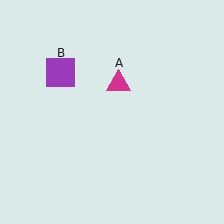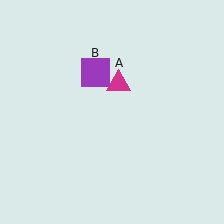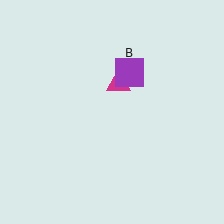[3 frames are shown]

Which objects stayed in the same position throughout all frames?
Magenta triangle (object A) remained stationary.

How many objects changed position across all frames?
1 object changed position: purple square (object B).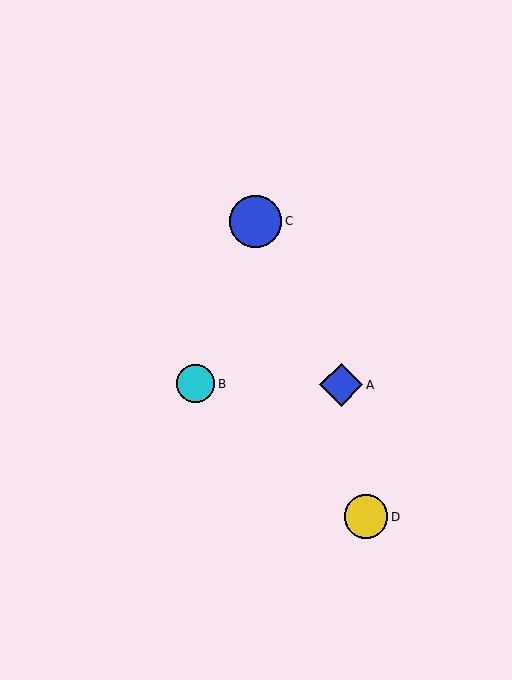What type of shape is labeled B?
Shape B is a cyan circle.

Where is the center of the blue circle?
The center of the blue circle is at (256, 221).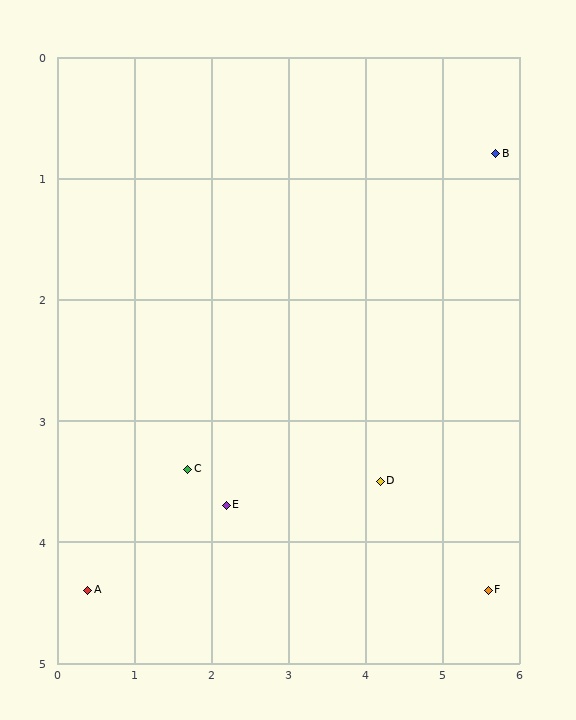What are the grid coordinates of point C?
Point C is at approximately (1.7, 3.4).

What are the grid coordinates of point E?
Point E is at approximately (2.2, 3.7).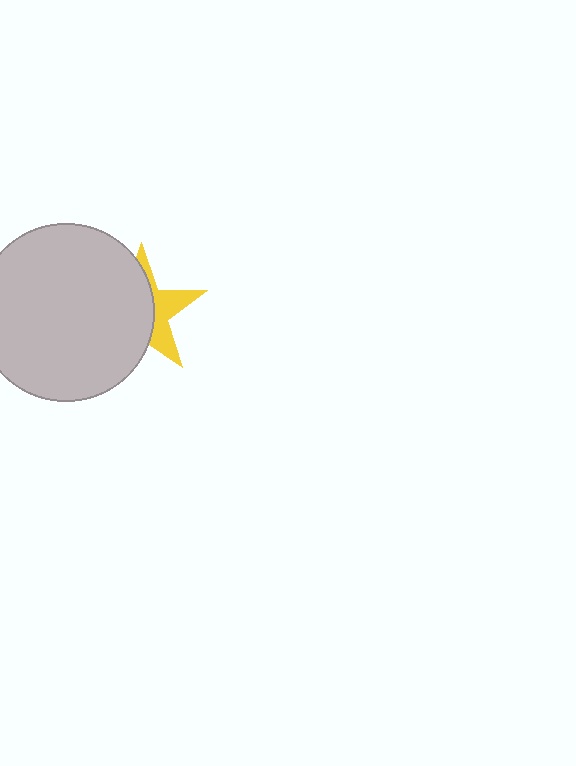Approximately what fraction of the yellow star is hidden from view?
Roughly 63% of the yellow star is hidden behind the light gray circle.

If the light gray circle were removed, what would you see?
You would see the complete yellow star.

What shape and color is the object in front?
The object in front is a light gray circle.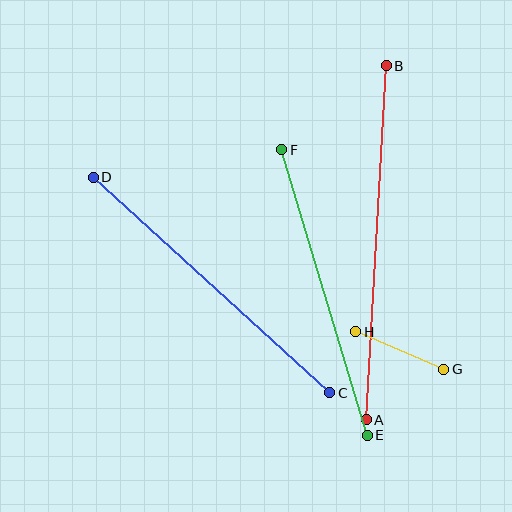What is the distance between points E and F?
The distance is approximately 298 pixels.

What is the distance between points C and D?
The distance is approximately 320 pixels.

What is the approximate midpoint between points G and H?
The midpoint is at approximately (400, 351) pixels.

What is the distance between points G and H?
The distance is approximately 95 pixels.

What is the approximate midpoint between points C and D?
The midpoint is at approximately (211, 285) pixels.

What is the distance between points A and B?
The distance is approximately 355 pixels.